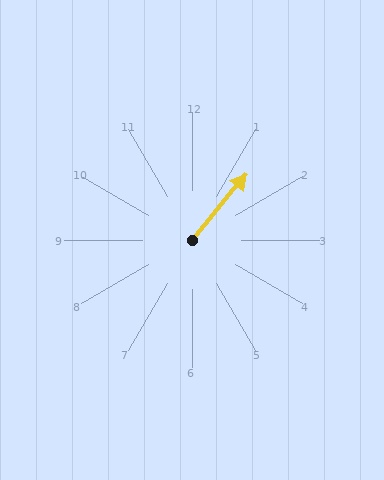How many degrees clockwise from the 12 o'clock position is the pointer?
Approximately 39 degrees.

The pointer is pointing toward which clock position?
Roughly 1 o'clock.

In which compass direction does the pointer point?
Northeast.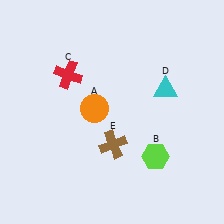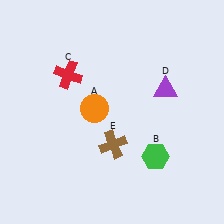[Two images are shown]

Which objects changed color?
B changed from lime to green. D changed from cyan to purple.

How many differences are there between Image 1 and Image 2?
There are 2 differences between the two images.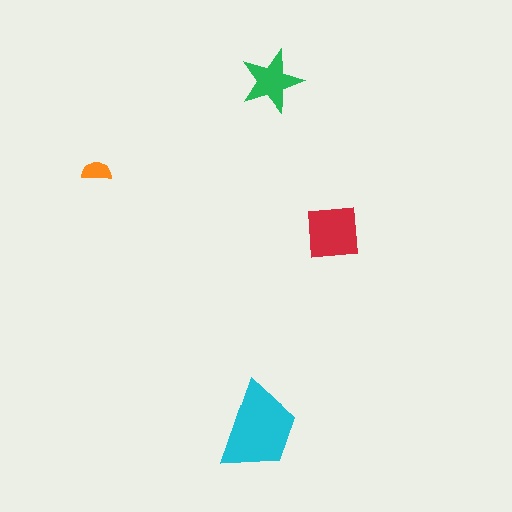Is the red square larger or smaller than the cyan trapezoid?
Smaller.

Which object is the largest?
The cyan trapezoid.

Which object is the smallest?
The orange semicircle.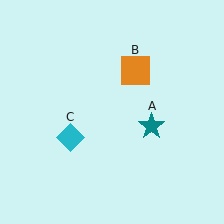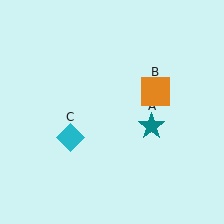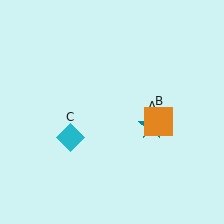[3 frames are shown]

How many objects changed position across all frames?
1 object changed position: orange square (object B).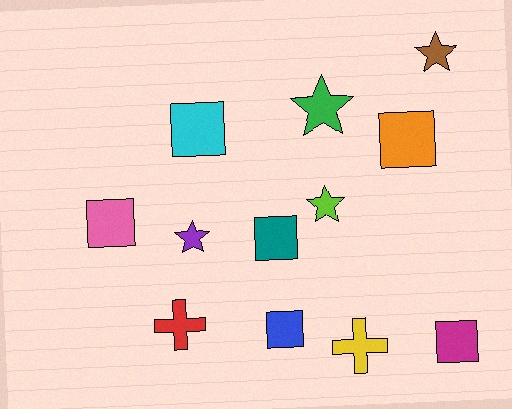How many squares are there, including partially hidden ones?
There are 6 squares.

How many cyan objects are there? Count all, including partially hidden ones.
There is 1 cyan object.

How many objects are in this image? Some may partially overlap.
There are 12 objects.